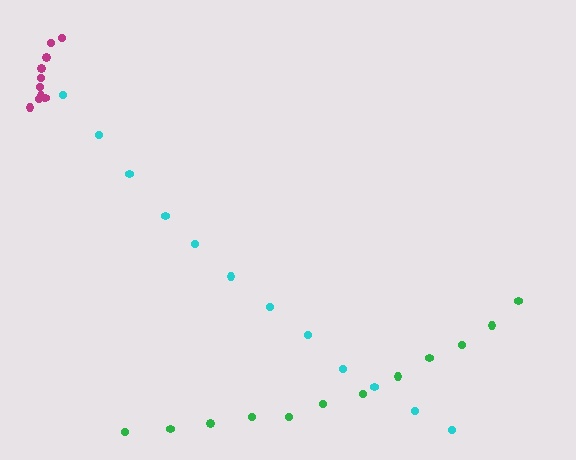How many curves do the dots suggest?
There are 3 distinct paths.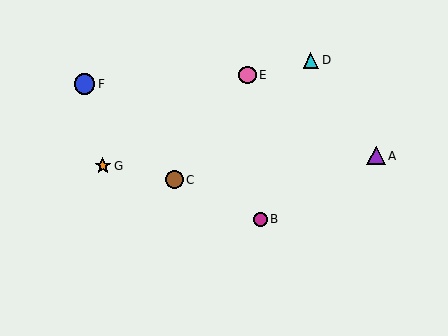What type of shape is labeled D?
Shape D is a cyan triangle.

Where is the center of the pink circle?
The center of the pink circle is at (247, 75).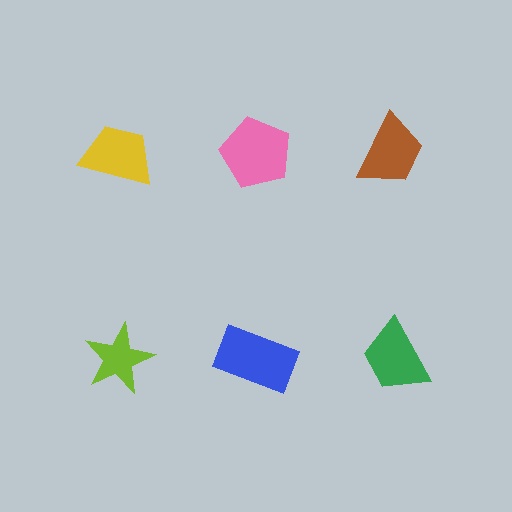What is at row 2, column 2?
A blue rectangle.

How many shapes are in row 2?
3 shapes.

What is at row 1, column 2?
A pink pentagon.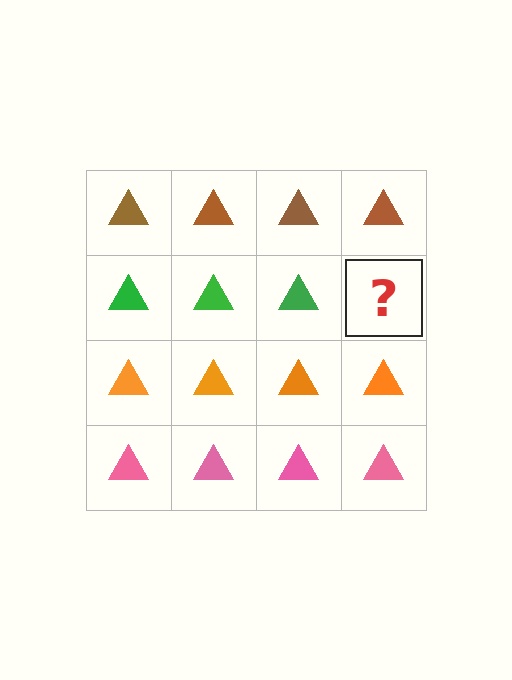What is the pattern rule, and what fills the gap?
The rule is that each row has a consistent color. The gap should be filled with a green triangle.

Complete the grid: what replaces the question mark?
The question mark should be replaced with a green triangle.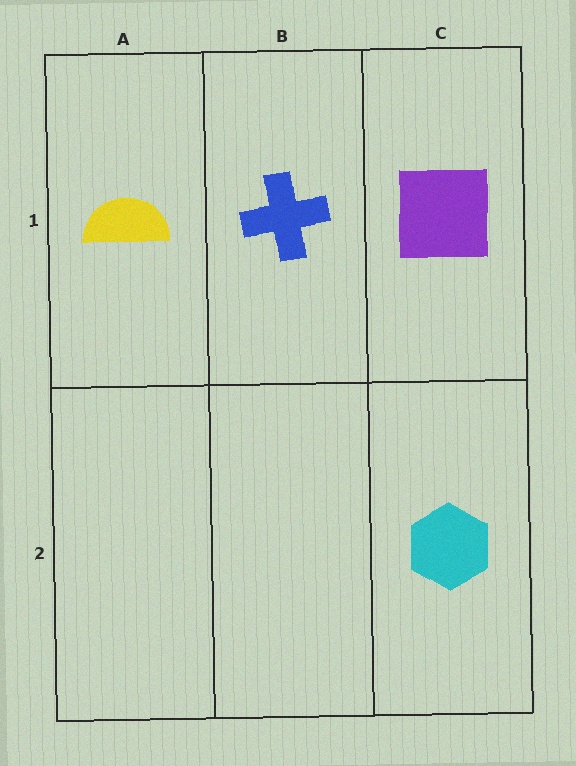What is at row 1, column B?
A blue cross.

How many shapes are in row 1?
3 shapes.